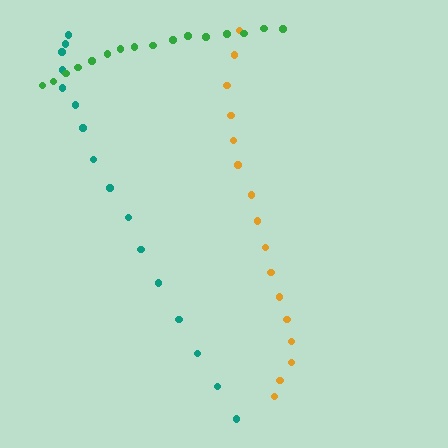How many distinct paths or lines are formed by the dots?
There are 3 distinct paths.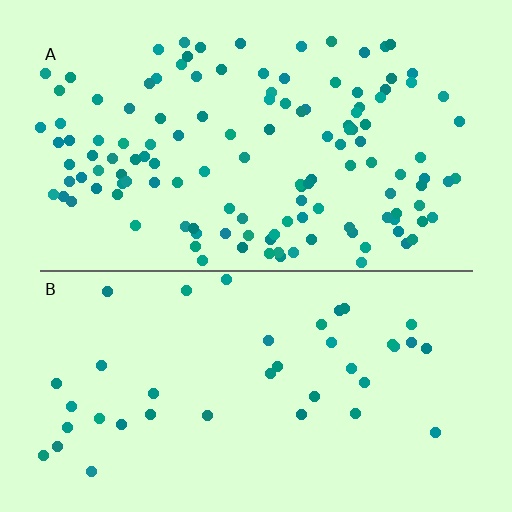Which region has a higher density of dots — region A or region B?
A (the top).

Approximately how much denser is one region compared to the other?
Approximately 3.3× — region A over region B.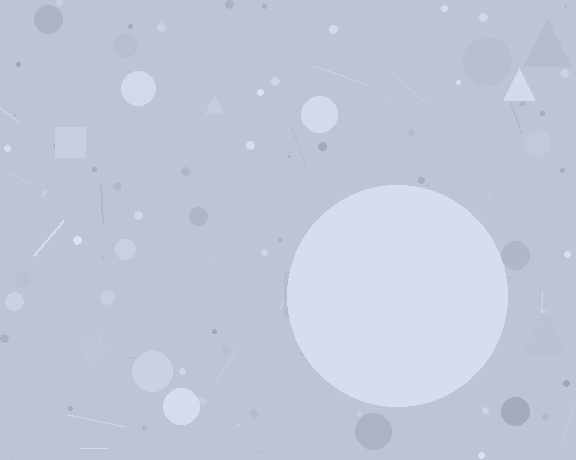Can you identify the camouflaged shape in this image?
The camouflaged shape is a circle.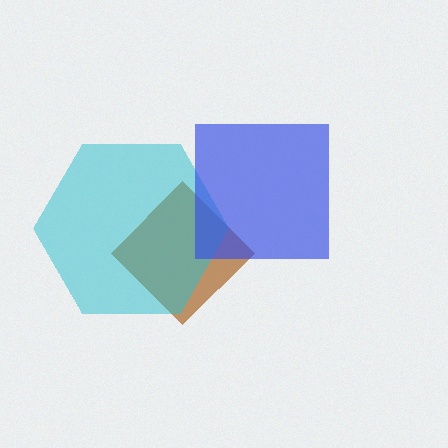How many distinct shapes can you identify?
There are 3 distinct shapes: a brown diamond, a cyan hexagon, a blue square.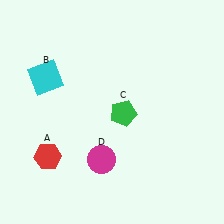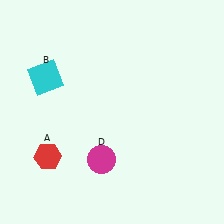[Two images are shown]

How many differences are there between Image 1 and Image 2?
There is 1 difference between the two images.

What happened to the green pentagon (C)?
The green pentagon (C) was removed in Image 2. It was in the bottom-right area of Image 1.